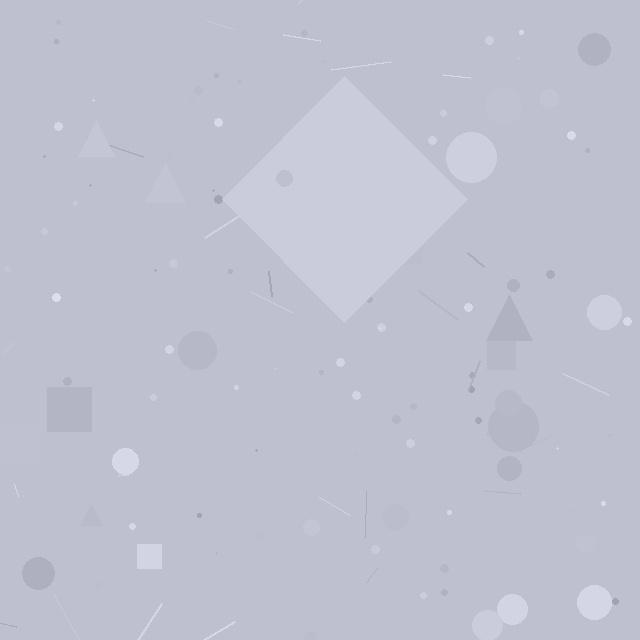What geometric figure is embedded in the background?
A diamond is embedded in the background.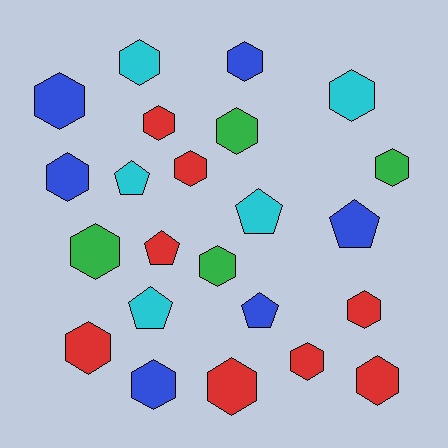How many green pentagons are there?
There are no green pentagons.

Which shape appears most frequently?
Hexagon, with 17 objects.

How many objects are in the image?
There are 23 objects.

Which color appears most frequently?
Red, with 8 objects.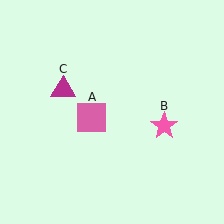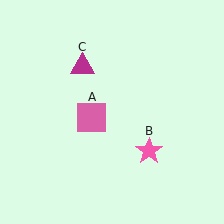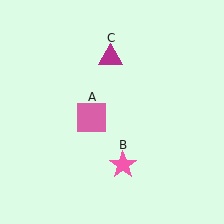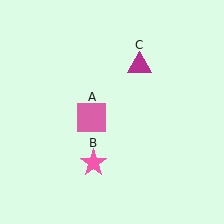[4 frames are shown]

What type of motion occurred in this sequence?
The pink star (object B), magenta triangle (object C) rotated clockwise around the center of the scene.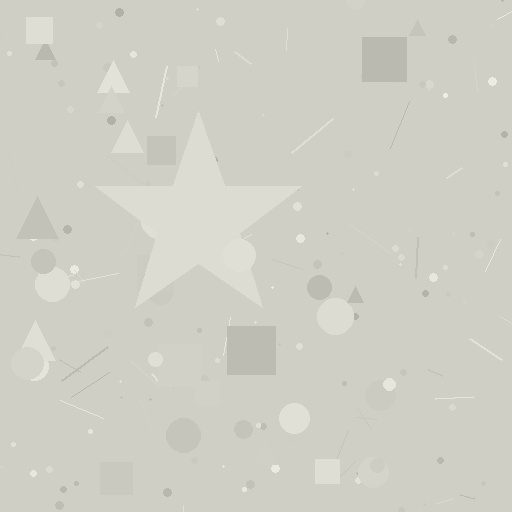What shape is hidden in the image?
A star is hidden in the image.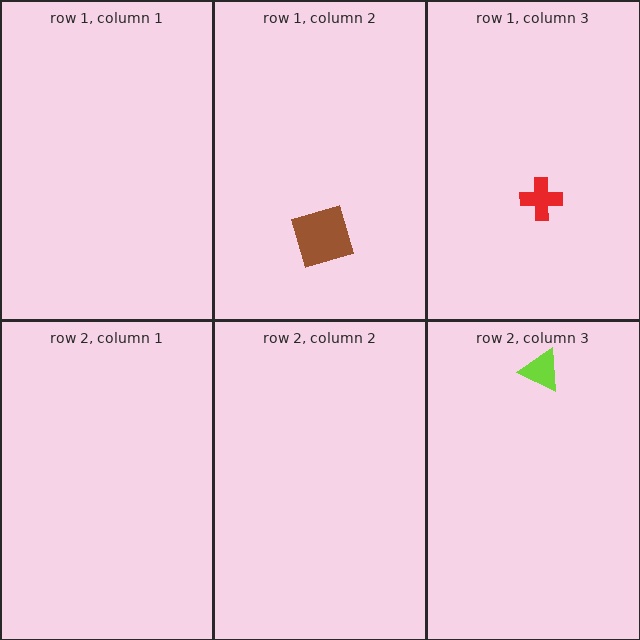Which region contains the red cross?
The row 1, column 3 region.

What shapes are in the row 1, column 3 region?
The red cross.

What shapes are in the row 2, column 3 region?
The lime triangle.